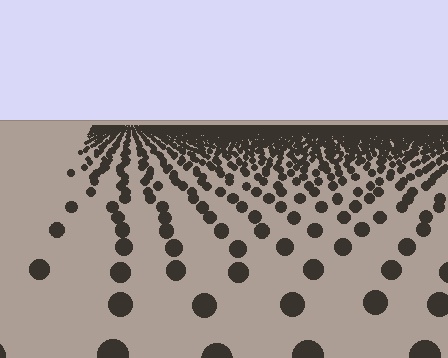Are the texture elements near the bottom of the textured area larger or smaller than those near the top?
Larger. Near the bottom, elements are closer to the viewer and appear at a bigger on-screen size.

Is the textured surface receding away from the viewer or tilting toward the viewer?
The surface is receding away from the viewer. Texture elements get smaller and denser toward the top.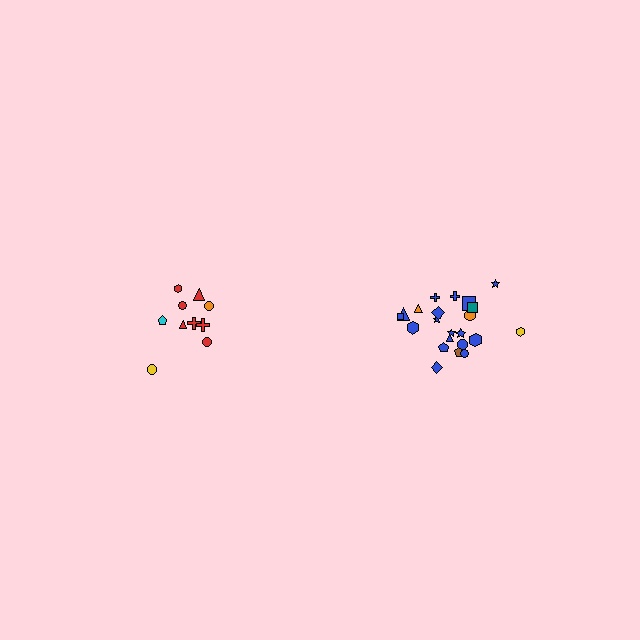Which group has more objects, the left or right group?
The right group.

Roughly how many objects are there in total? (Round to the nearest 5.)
Roughly 30 objects in total.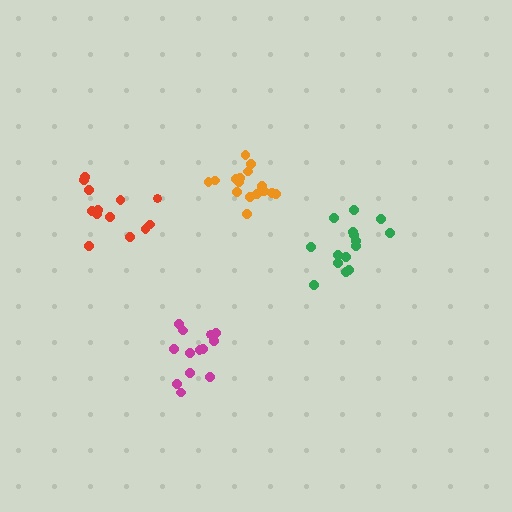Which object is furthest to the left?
The red cluster is leftmost.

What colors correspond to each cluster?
The clusters are colored: magenta, red, green, orange.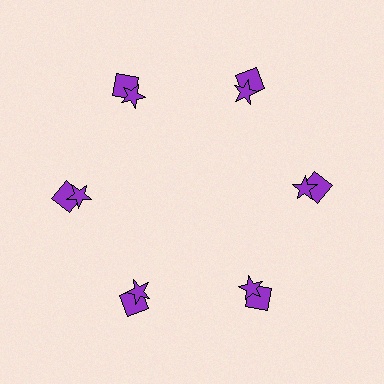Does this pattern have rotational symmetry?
Yes, this pattern has 6-fold rotational symmetry. It looks the same after rotating 60 degrees around the center.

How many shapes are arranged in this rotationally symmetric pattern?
There are 12 shapes, arranged in 6 groups of 2.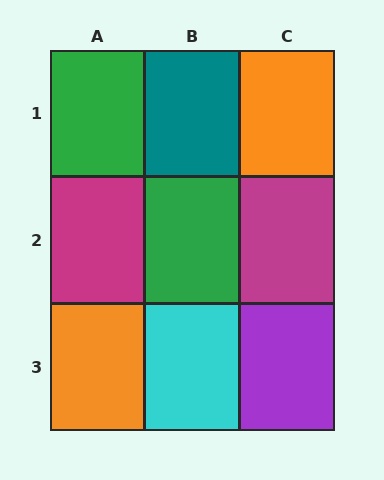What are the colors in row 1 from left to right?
Green, teal, orange.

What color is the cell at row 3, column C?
Purple.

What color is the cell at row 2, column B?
Green.